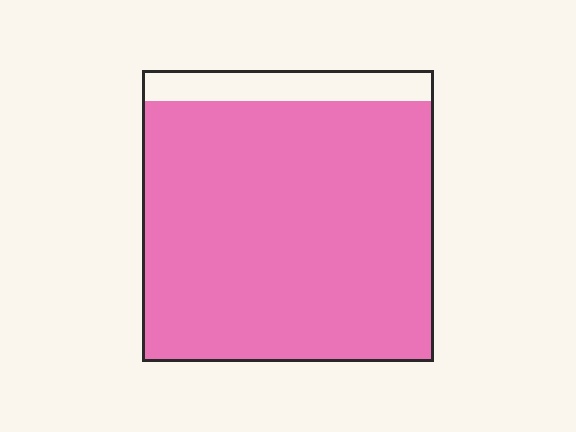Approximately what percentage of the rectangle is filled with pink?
Approximately 90%.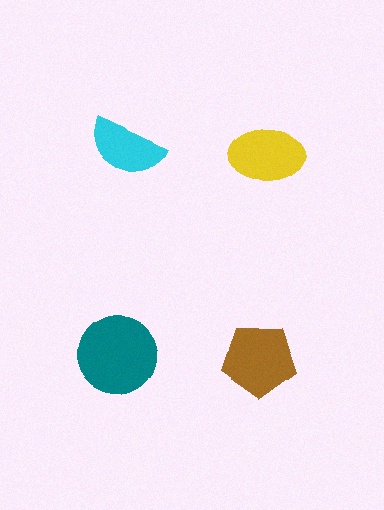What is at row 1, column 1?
A cyan semicircle.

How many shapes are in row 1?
2 shapes.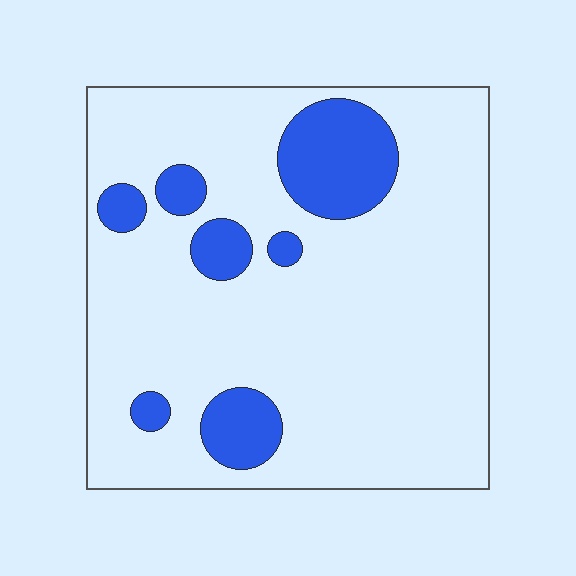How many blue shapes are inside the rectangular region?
7.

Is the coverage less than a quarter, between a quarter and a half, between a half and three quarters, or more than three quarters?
Less than a quarter.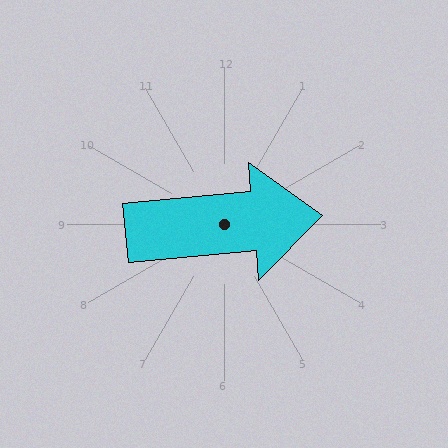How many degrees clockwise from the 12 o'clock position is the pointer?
Approximately 85 degrees.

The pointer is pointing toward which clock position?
Roughly 3 o'clock.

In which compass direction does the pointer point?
East.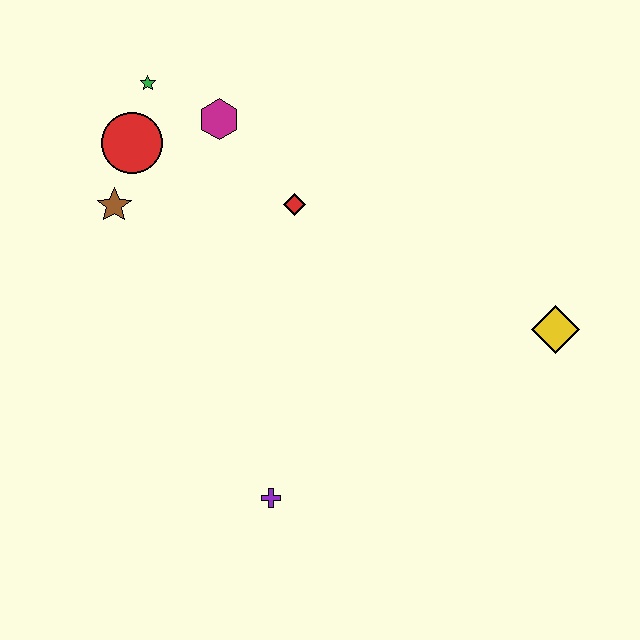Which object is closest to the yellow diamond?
The red diamond is closest to the yellow diamond.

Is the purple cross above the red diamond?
No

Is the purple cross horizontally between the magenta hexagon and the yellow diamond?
Yes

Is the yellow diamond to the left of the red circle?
No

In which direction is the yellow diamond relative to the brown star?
The yellow diamond is to the right of the brown star.